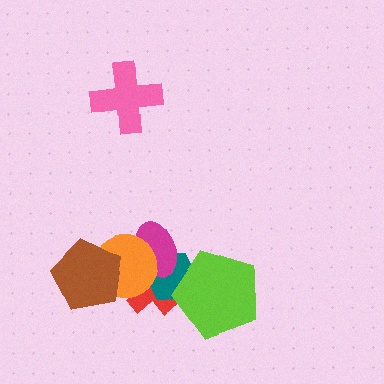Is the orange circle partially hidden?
Yes, it is partially covered by another shape.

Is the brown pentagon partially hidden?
No, no other shape covers it.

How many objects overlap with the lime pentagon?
2 objects overlap with the lime pentagon.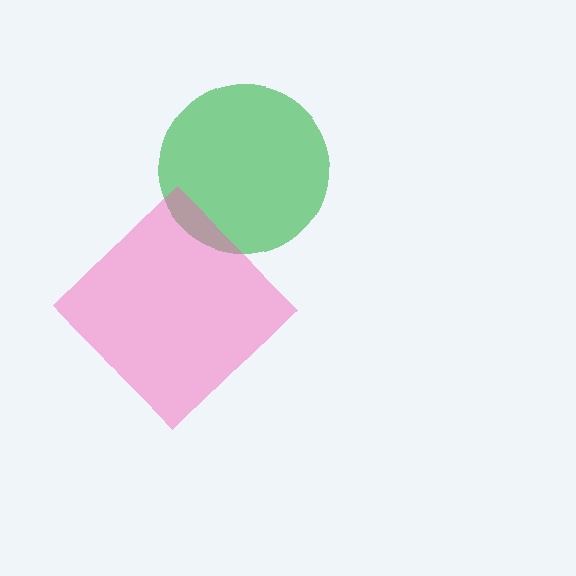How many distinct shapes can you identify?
There are 2 distinct shapes: a green circle, a pink diamond.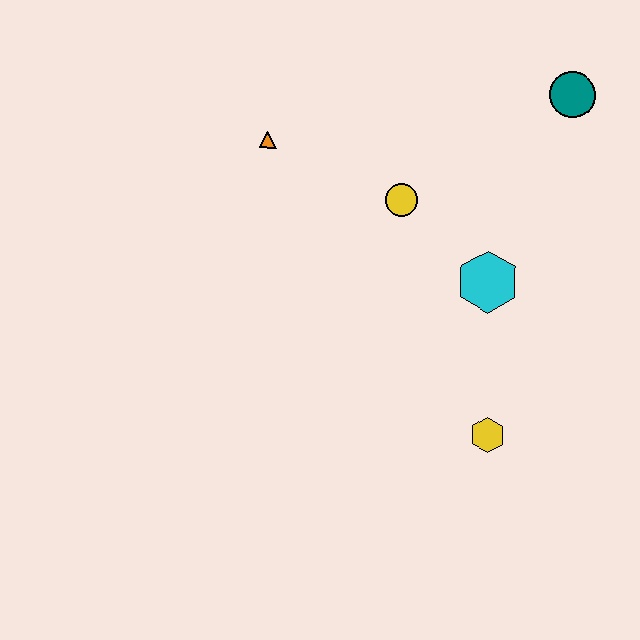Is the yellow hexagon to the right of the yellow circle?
Yes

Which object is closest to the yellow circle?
The cyan hexagon is closest to the yellow circle.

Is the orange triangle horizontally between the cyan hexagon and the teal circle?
No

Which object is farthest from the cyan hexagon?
The orange triangle is farthest from the cyan hexagon.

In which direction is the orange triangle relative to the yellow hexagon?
The orange triangle is above the yellow hexagon.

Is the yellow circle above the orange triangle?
No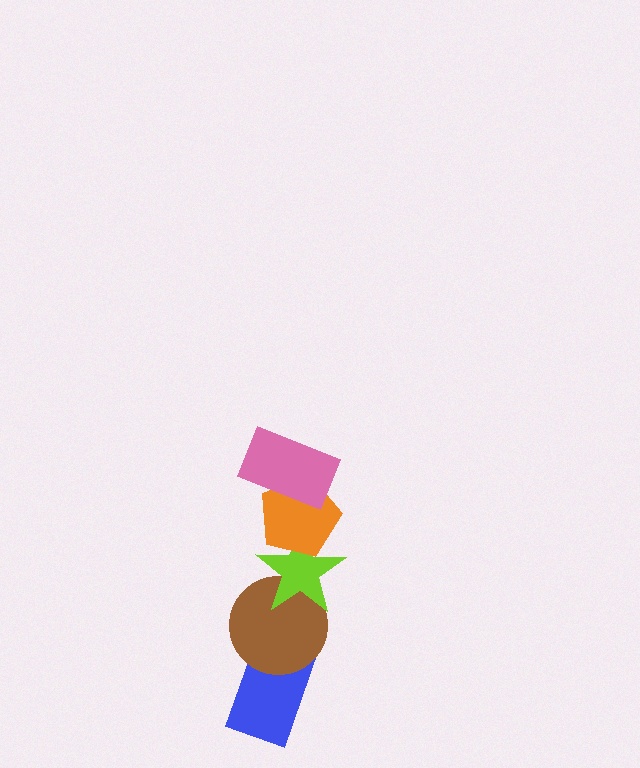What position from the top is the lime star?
The lime star is 3rd from the top.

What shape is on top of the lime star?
The orange pentagon is on top of the lime star.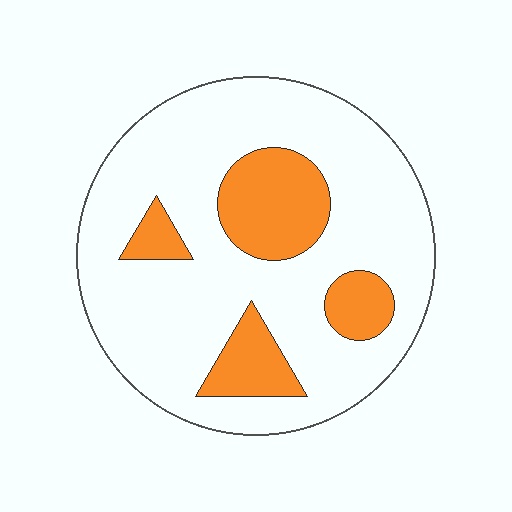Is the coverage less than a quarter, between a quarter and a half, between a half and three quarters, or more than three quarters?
Less than a quarter.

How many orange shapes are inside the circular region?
4.